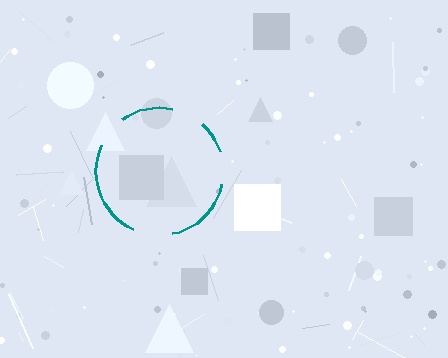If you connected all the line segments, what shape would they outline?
They would outline a circle.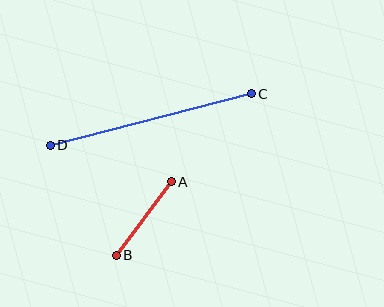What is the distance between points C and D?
The distance is approximately 207 pixels.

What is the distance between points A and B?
The distance is approximately 92 pixels.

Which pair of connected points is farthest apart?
Points C and D are farthest apart.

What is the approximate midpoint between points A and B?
The midpoint is at approximately (144, 218) pixels.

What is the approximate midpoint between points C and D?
The midpoint is at approximately (151, 119) pixels.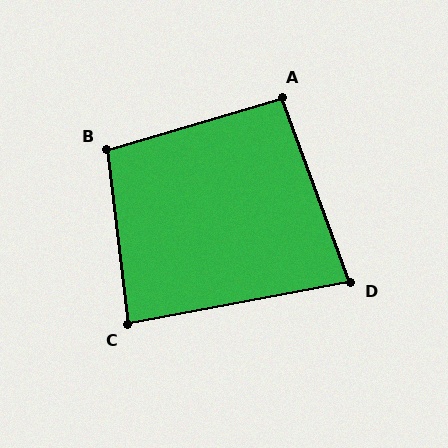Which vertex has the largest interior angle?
B, at approximately 99 degrees.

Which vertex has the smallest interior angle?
D, at approximately 81 degrees.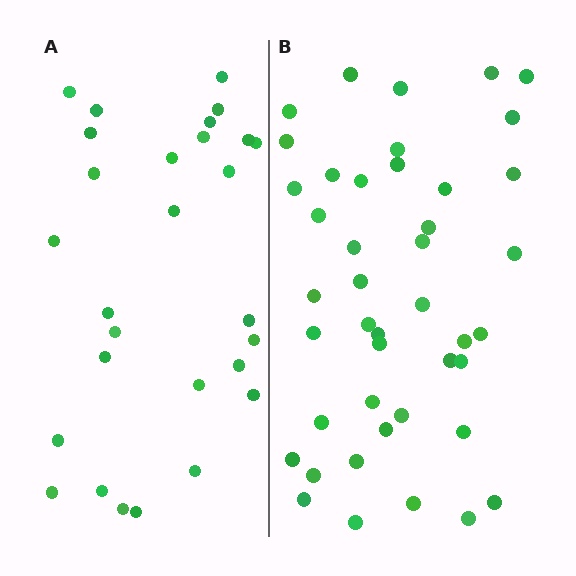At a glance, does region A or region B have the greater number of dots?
Region B (the right region) has more dots.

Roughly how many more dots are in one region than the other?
Region B has approximately 15 more dots than region A.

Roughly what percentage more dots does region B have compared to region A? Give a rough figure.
About 55% more.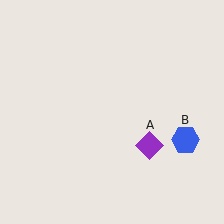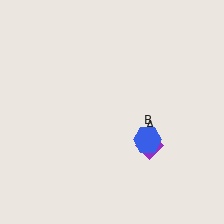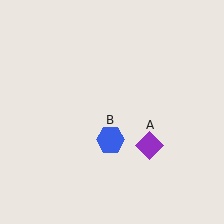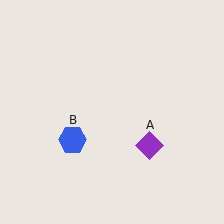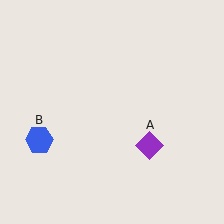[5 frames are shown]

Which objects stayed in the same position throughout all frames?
Purple diamond (object A) remained stationary.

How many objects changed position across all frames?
1 object changed position: blue hexagon (object B).